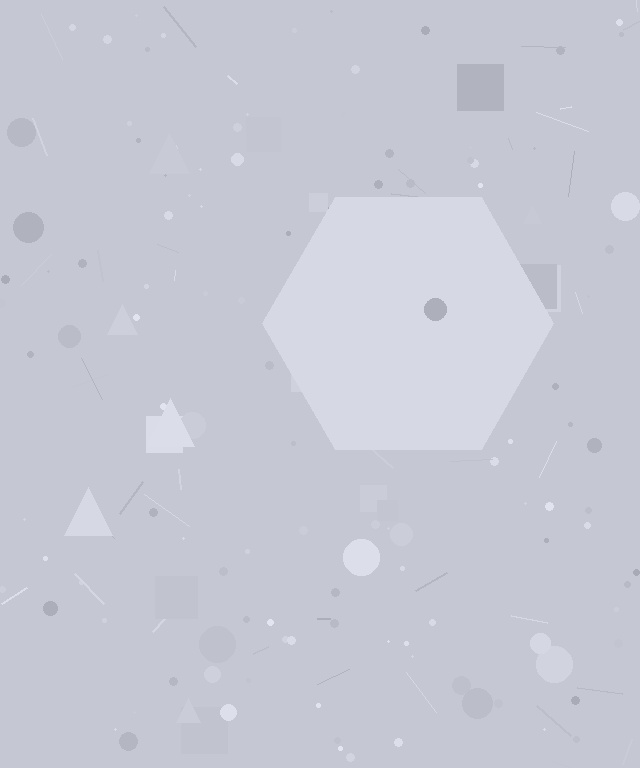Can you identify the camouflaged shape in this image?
The camouflaged shape is a hexagon.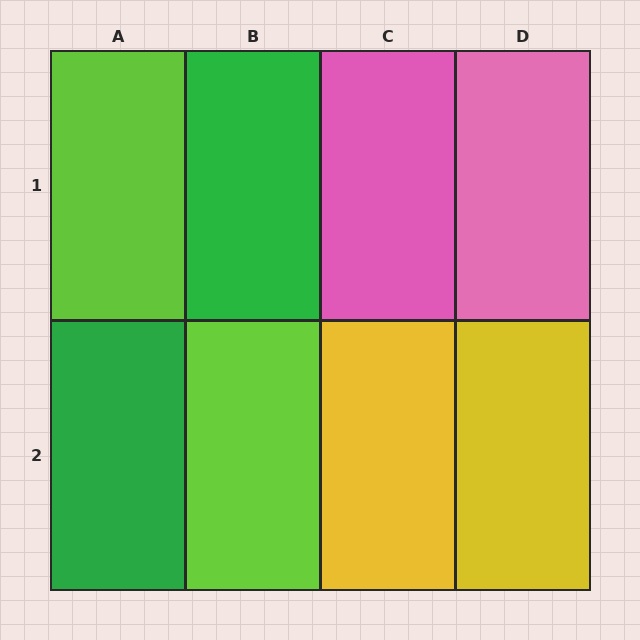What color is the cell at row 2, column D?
Yellow.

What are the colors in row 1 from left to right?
Lime, green, pink, pink.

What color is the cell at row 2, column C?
Yellow.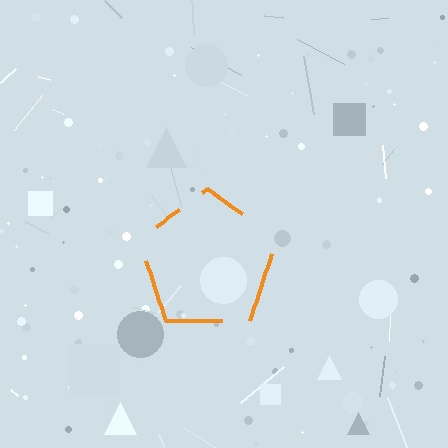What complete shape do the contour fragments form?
The contour fragments form a pentagon.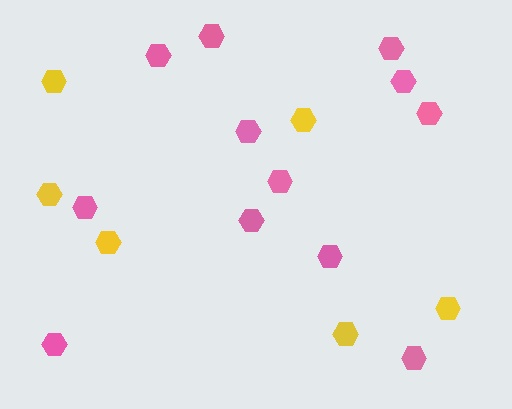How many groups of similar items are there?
There are 2 groups: one group of pink hexagons (12) and one group of yellow hexagons (6).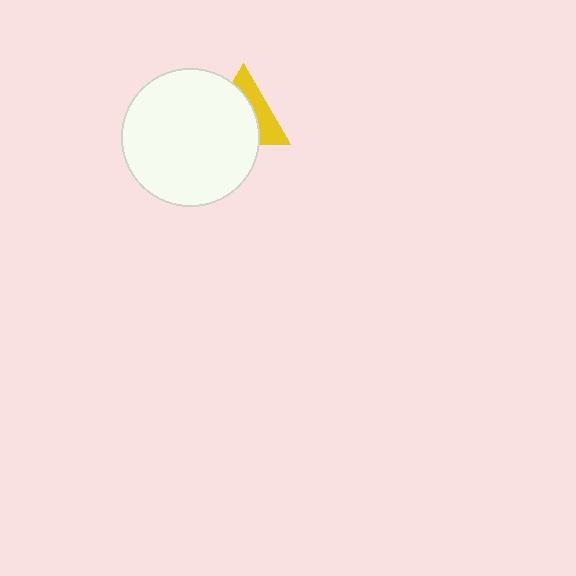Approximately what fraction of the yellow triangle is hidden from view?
Roughly 62% of the yellow triangle is hidden behind the white circle.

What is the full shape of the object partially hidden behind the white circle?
The partially hidden object is a yellow triangle.